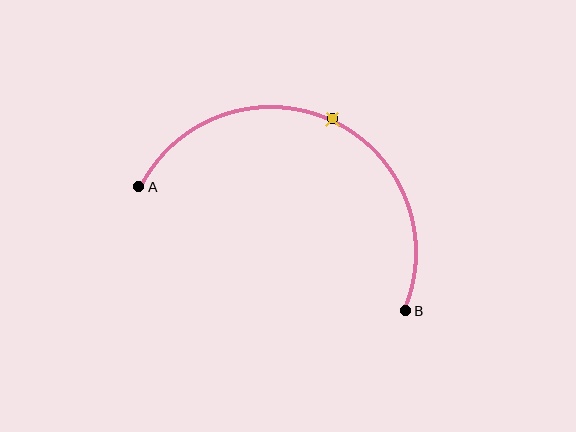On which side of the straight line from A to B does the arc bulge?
The arc bulges above the straight line connecting A and B.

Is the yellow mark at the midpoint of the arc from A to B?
Yes. The yellow mark lies on the arc at equal arc-length from both A and B — it is the arc midpoint.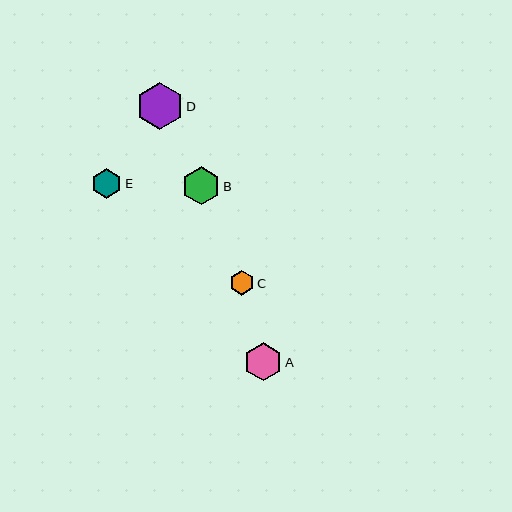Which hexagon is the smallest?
Hexagon C is the smallest with a size of approximately 25 pixels.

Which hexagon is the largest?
Hexagon D is the largest with a size of approximately 47 pixels.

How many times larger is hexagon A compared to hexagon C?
Hexagon A is approximately 1.5 times the size of hexagon C.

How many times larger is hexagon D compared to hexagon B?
Hexagon D is approximately 1.2 times the size of hexagon B.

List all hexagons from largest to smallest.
From largest to smallest: D, A, B, E, C.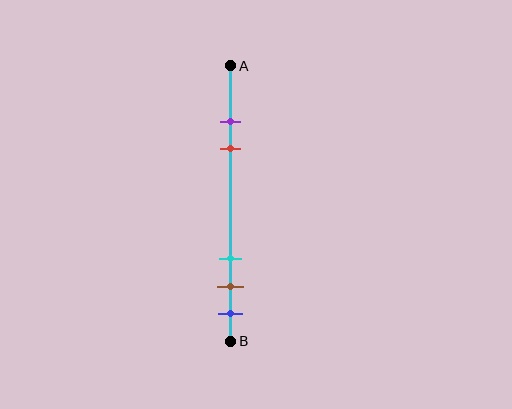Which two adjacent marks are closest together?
The purple and red marks are the closest adjacent pair.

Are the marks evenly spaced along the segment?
No, the marks are not evenly spaced.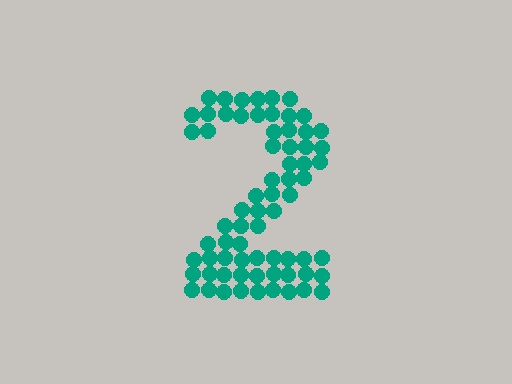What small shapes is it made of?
It is made of small circles.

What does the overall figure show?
The overall figure shows the digit 2.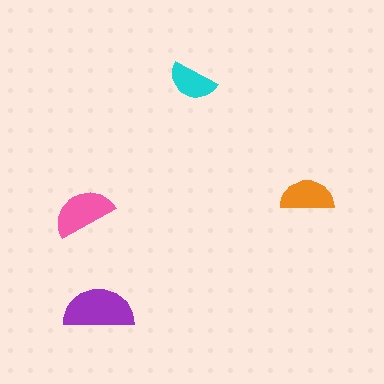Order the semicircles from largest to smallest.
the purple one, the pink one, the orange one, the cyan one.